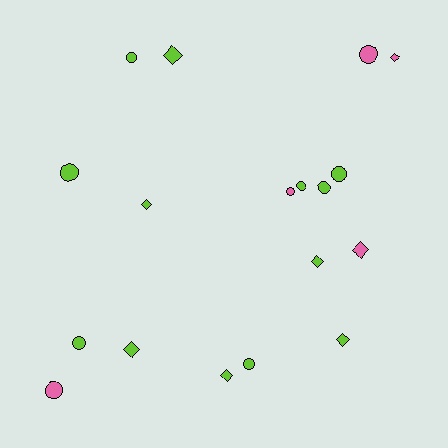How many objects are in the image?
There are 18 objects.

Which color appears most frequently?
Lime, with 13 objects.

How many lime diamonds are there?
There are 6 lime diamonds.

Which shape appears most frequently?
Circle, with 10 objects.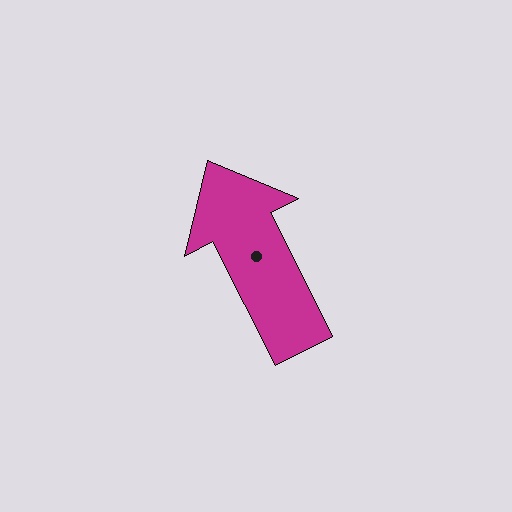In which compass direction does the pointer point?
Northwest.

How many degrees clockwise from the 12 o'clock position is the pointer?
Approximately 333 degrees.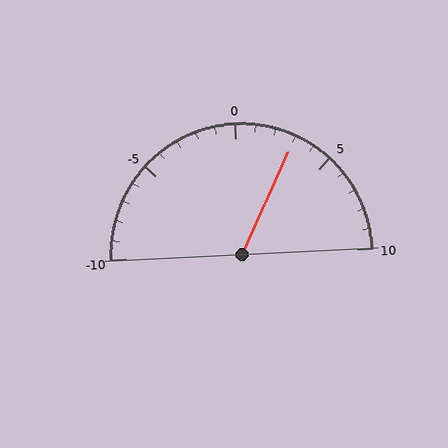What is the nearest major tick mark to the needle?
The nearest major tick mark is 5.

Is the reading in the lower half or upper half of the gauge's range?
The reading is in the upper half of the range (-10 to 10).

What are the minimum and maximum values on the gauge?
The gauge ranges from -10 to 10.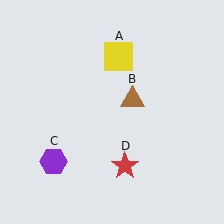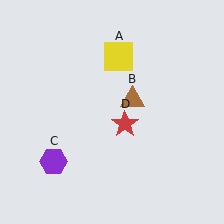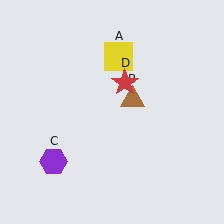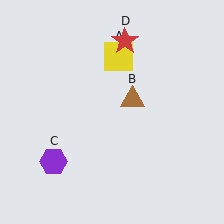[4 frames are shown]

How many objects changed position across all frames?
1 object changed position: red star (object D).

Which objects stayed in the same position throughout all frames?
Yellow square (object A) and brown triangle (object B) and purple hexagon (object C) remained stationary.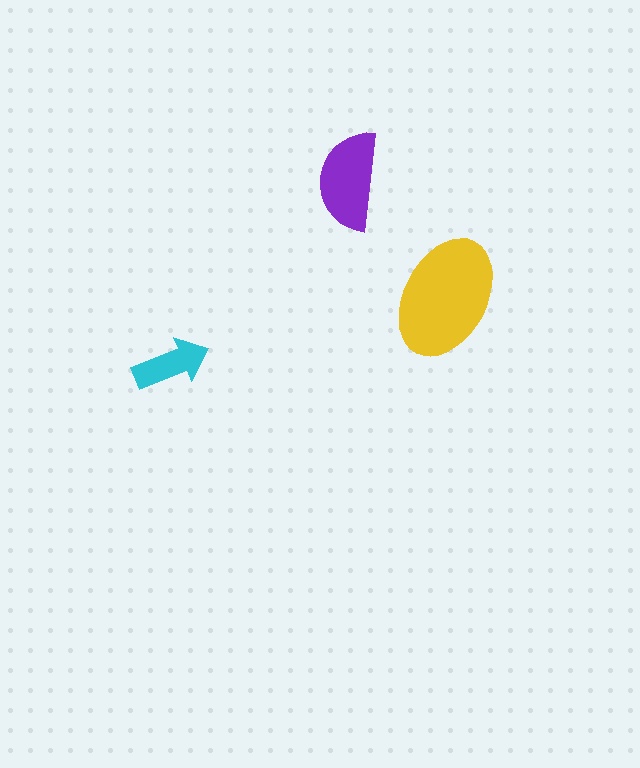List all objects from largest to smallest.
The yellow ellipse, the purple semicircle, the cyan arrow.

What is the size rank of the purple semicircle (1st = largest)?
2nd.